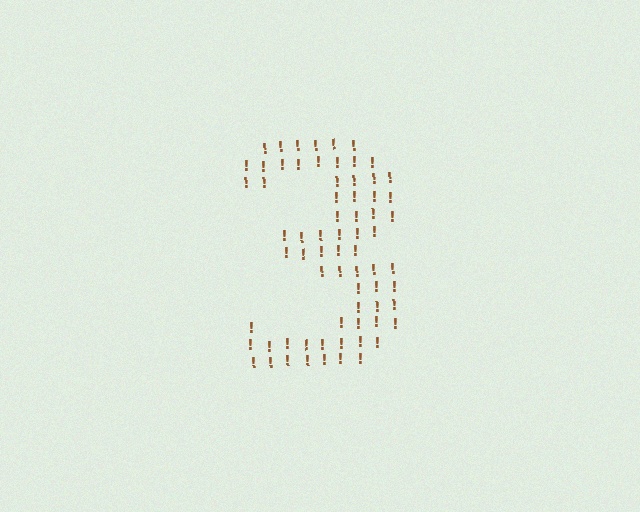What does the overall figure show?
The overall figure shows the digit 3.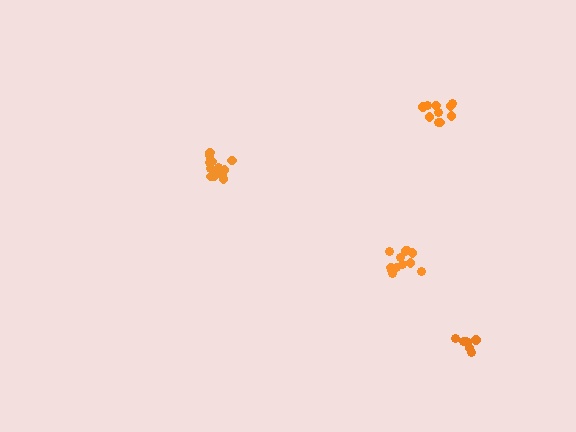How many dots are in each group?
Group 1: 13 dots, Group 2: 12 dots, Group 3: 7 dots, Group 4: 10 dots (42 total).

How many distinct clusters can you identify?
There are 4 distinct clusters.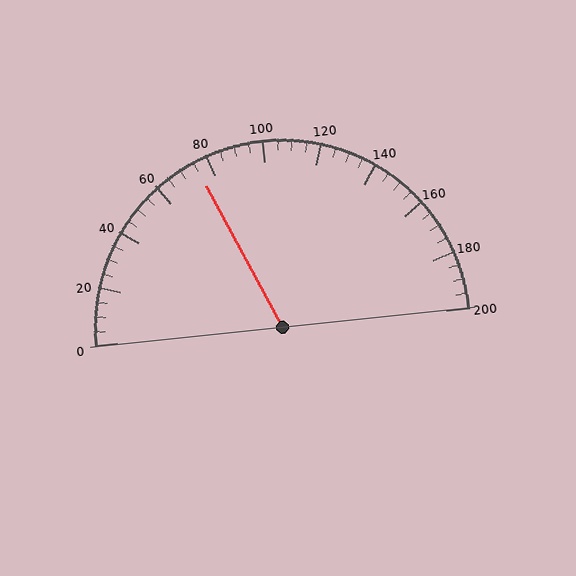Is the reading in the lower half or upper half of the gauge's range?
The reading is in the lower half of the range (0 to 200).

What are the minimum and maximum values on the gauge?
The gauge ranges from 0 to 200.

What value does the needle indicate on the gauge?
The needle indicates approximately 75.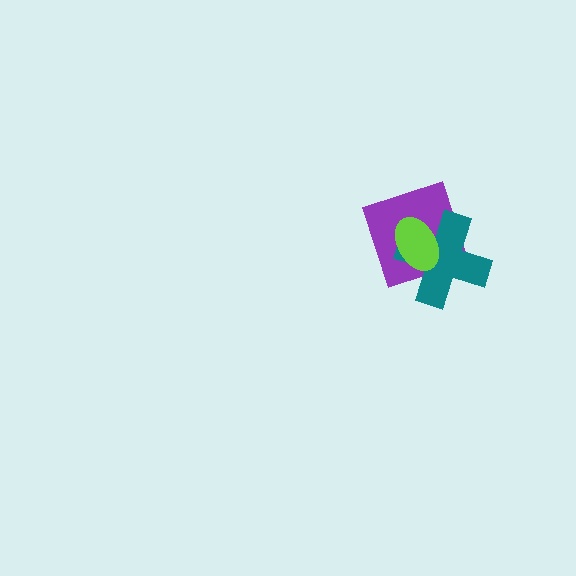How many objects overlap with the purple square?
2 objects overlap with the purple square.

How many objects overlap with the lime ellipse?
2 objects overlap with the lime ellipse.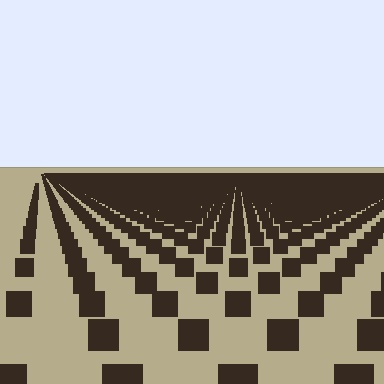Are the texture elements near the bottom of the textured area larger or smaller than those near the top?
Larger. Near the bottom, elements are closer to the viewer and appear at a bigger on-screen size.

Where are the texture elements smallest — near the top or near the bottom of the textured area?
Near the top.